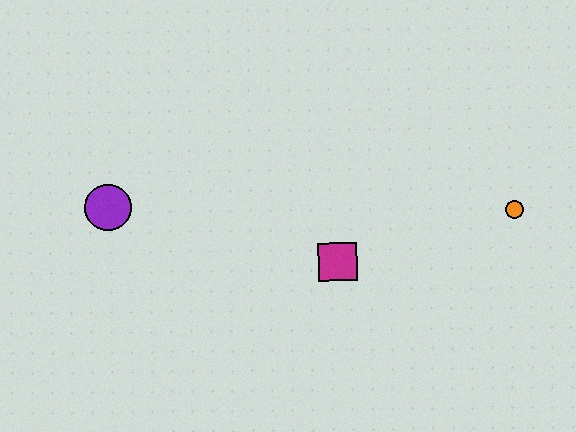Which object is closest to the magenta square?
The orange circle is closest to the magenta square.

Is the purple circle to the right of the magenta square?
No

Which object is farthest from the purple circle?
The orange circle is farthest from the purple circle.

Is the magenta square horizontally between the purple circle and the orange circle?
Yes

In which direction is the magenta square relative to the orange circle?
The magenta square is to the left of the orange circle.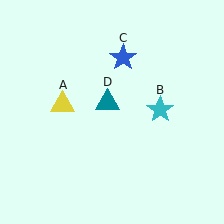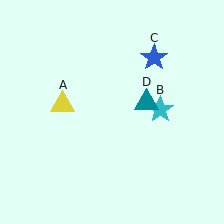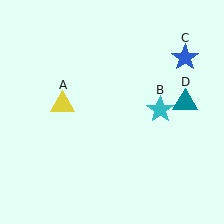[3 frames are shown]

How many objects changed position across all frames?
2 objects changed position: blue star (object C), teal triangle (object D).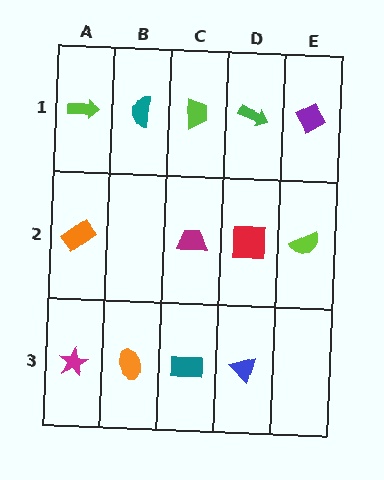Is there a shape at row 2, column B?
No, that cell is empty.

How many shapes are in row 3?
4 shapes.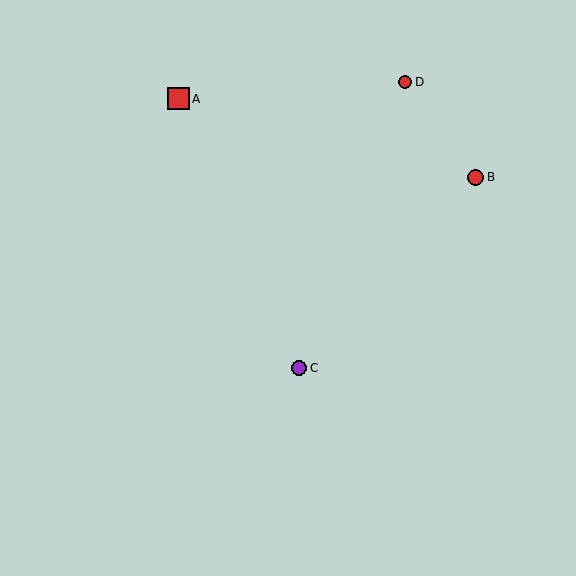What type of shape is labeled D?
Shape D is a red circle.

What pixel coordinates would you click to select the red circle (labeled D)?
Click at (405, 82) to select the red circle D.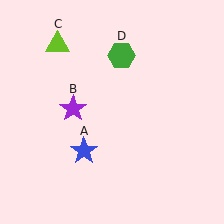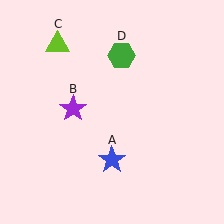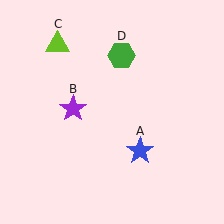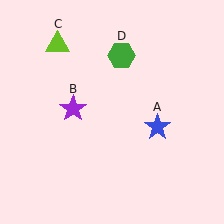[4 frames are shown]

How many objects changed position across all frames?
1 object changed position: blue star (object A).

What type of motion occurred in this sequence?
The blue star (object A) rotated counterclockwise around the center of the scene.